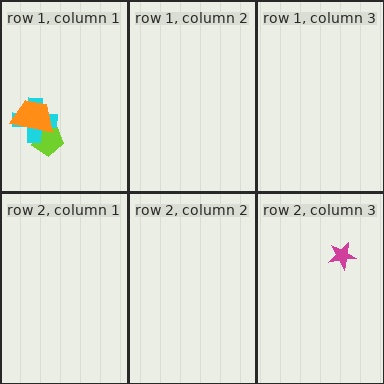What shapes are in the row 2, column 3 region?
The magenta star.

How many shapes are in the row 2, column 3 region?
1.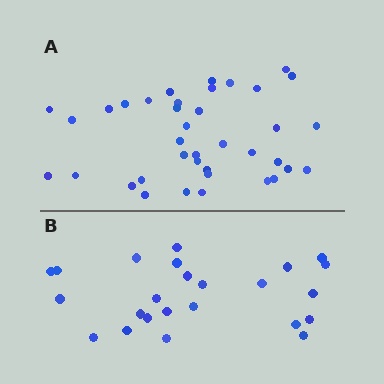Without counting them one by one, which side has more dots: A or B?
Region A (the top region) has more dots.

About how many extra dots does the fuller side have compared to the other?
Region A has approximately 15 more dots than region B.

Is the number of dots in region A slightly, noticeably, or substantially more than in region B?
Region A has substantially more. The ratio is roughly 1.6 to 1.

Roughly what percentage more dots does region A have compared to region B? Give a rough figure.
About 60% more.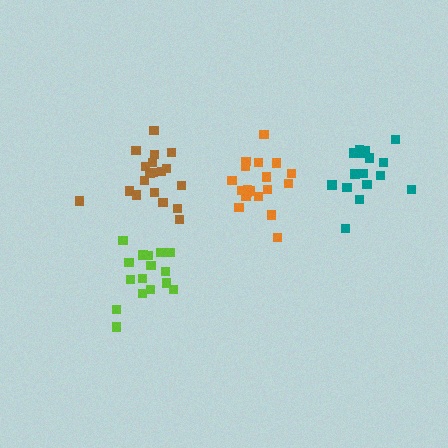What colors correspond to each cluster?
The clusters are colored: orange, brown, teal, lime.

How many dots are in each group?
Group 1: 20 dots, Group 2: 19 dots, Group 3: 16 dots, Group 4: 16 dots (71 total).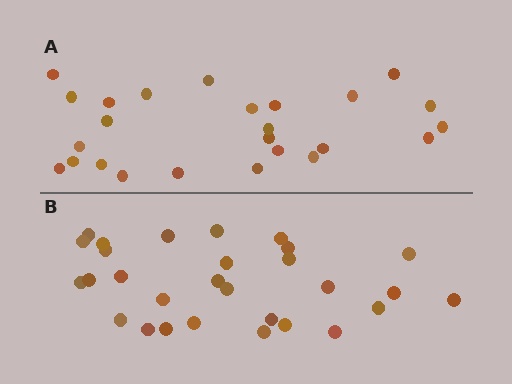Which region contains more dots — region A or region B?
Region B (the bottom region) has more dots.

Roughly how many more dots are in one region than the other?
Region B has about 4 more dots than region A.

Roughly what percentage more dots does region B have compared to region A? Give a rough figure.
About 15% more.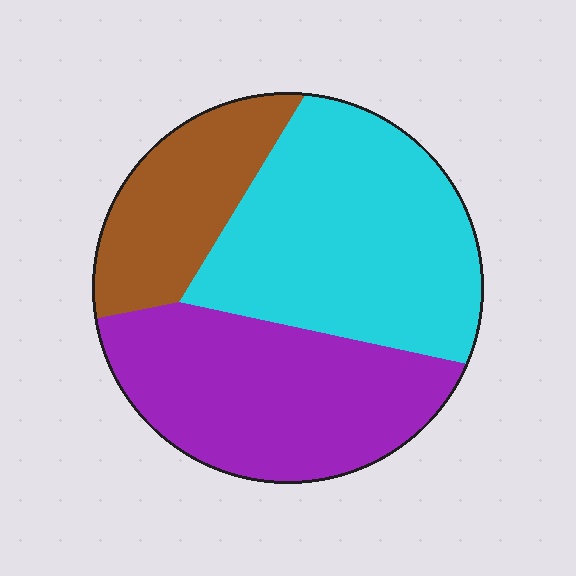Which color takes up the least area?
Brown, at roughly 20%.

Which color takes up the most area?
Cyan, at roughly 45%.